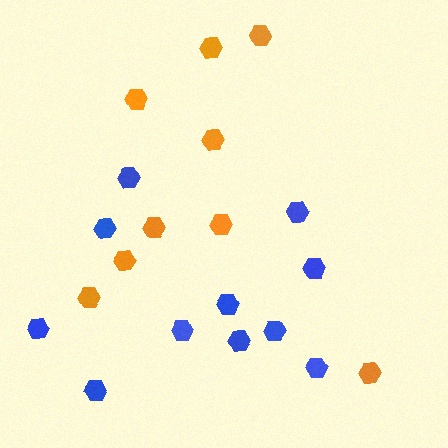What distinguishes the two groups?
There are 2 groups: one group of blue hexagons (11) and one group of orange hexagons (9).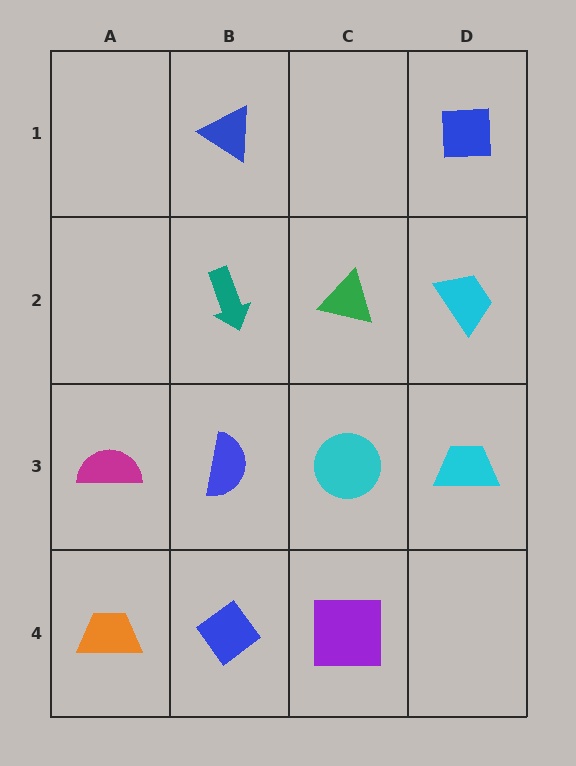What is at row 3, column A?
A magenta semicircle.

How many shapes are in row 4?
3 shapes.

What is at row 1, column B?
A blue triangle.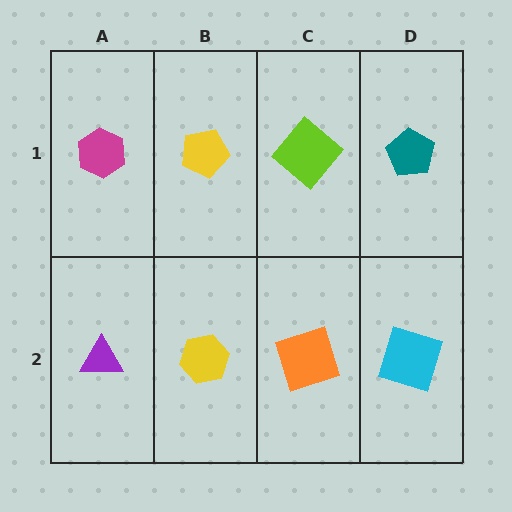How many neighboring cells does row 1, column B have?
3.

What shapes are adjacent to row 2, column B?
A yellow pentagon (row 1, column B), a purple triangle (row 2, column A), an orange square (row 2, column C).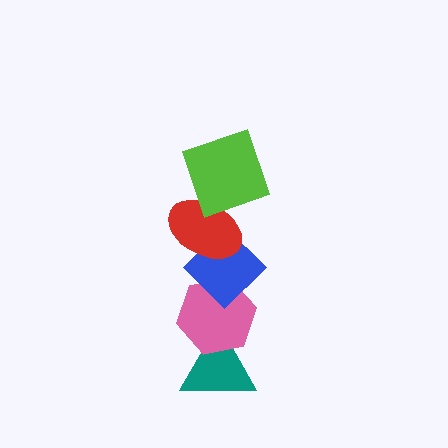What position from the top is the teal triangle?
The teal triangle is 5th from the top.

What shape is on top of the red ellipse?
The lime square is on top of the red ellipse.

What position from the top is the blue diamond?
The blue diamond is 3rd from the top.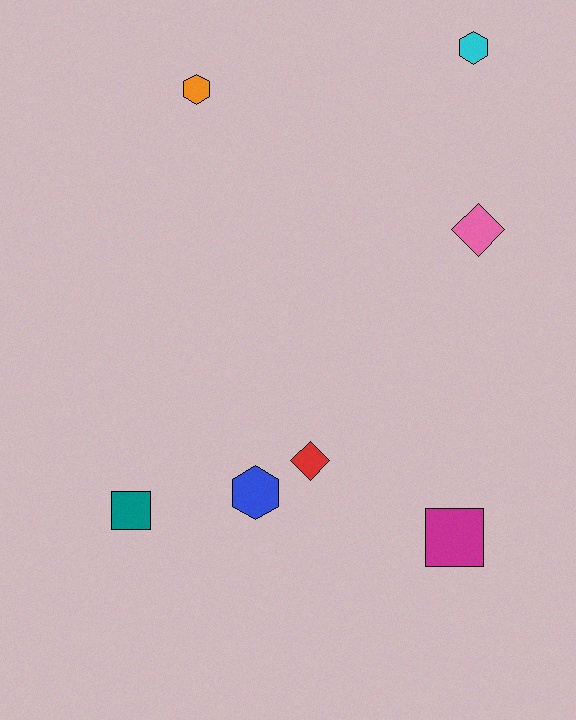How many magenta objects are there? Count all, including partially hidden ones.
There is 1 magenta object.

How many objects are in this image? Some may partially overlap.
There are 7 objects.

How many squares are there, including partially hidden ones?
There are 2 squares.